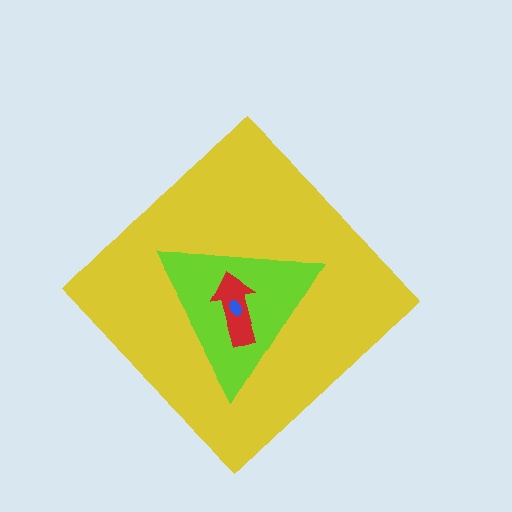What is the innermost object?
The blue ellipse.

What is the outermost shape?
The yellow diamond.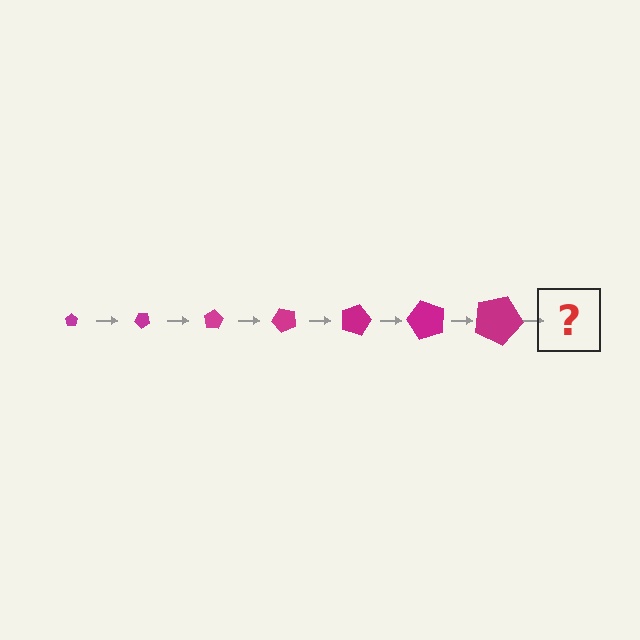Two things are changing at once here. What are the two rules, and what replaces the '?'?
The two rules are that the pentagon grows larger each step and it rotates 40 degrees each step. The '?' should be a pentagon, larger than the previous one and rotated 280 degrees from the start.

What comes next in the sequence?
The next element should be a pentagon, larger than the previous one and rotated 280 degrees from the start.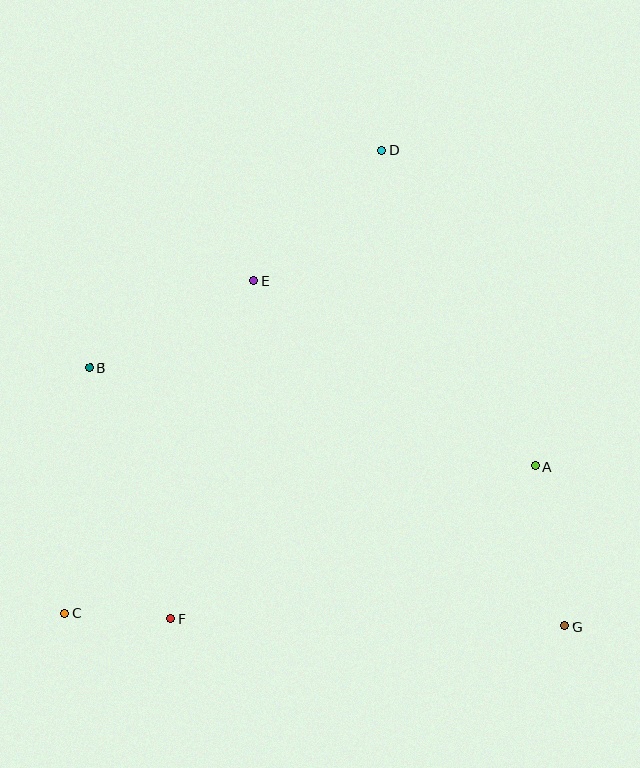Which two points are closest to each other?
Points C and F are closest to each other.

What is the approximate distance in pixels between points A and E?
The distance between A and E is approximately 337 pixels.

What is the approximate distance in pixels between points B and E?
The distance between B and E is approximately 185 pixels.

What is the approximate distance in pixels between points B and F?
The distance between B and F is approximately 264 pixels.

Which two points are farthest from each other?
Points C and D are farthest from each other.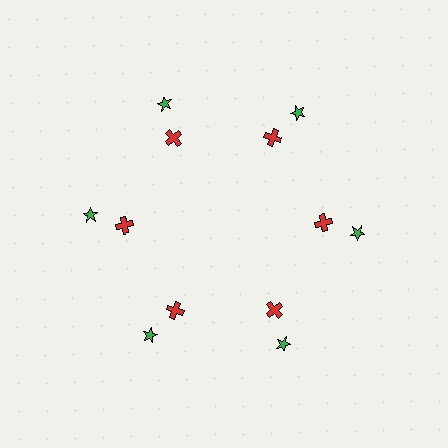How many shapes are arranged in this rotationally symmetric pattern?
There are 12 shapes, arranged in 6 groups of 2.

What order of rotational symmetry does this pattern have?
This pattern has 6-fold rotational symmetry.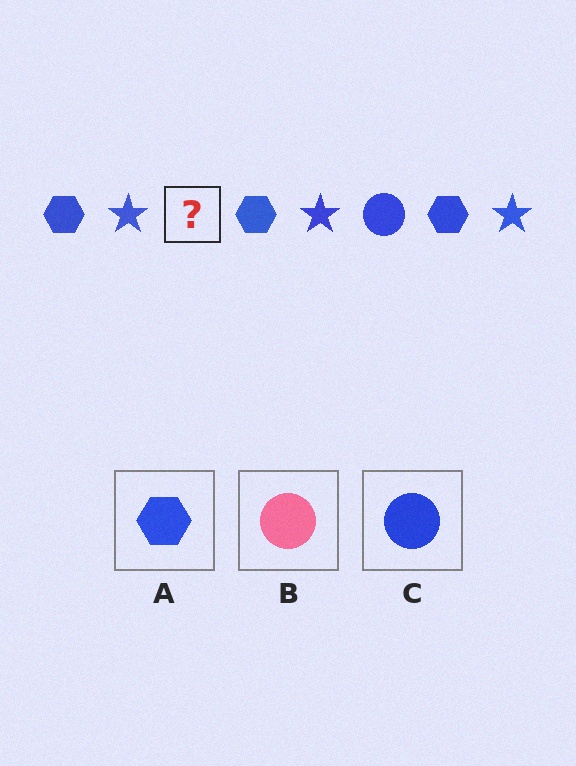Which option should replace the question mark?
Option C.